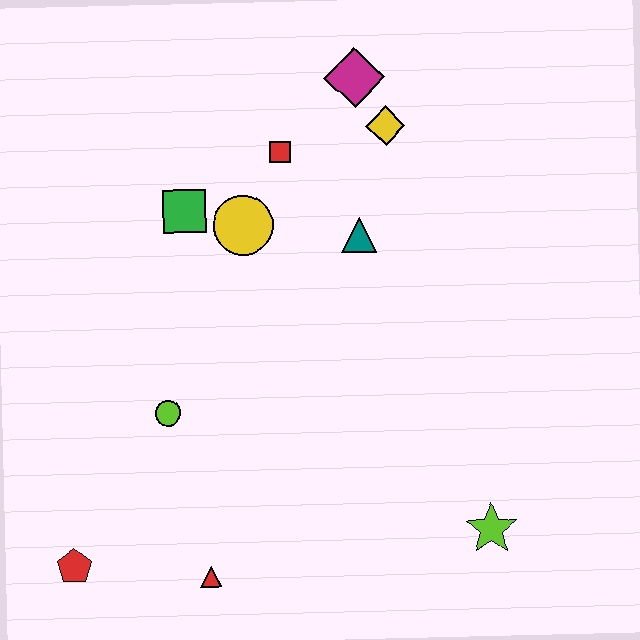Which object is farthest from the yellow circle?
The lime star is farthest from the yellow circle.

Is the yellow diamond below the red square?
No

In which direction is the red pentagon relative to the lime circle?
The red pentagon is below the lime circle.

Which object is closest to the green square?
The yellow circle is closest to the green square.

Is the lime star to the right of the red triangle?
Yes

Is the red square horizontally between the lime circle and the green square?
No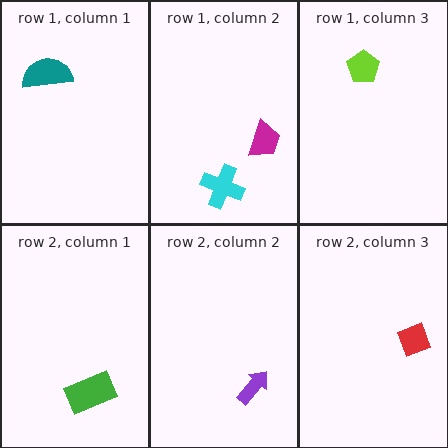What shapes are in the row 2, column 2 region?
The purple arrow.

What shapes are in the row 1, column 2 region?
The cyan cross, the magenta trapezoid.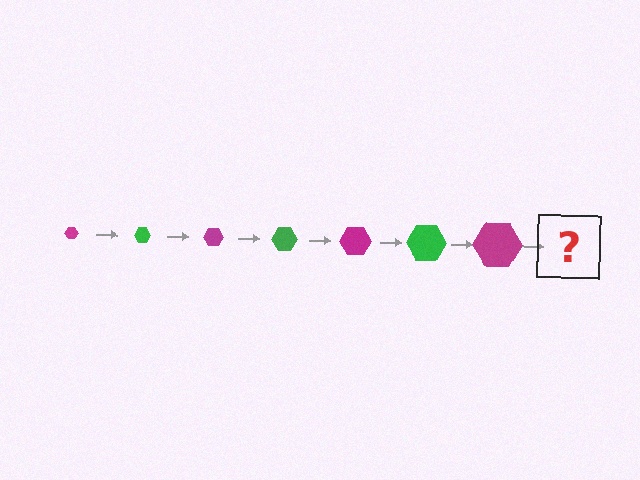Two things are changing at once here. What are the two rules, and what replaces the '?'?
The two rules are that the hexagon grows larger each step and the color cycles through magenta and green. The '?' should be a green hexagon, larger than the previous one.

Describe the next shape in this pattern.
It should be a green hexagon, larger than the previous one.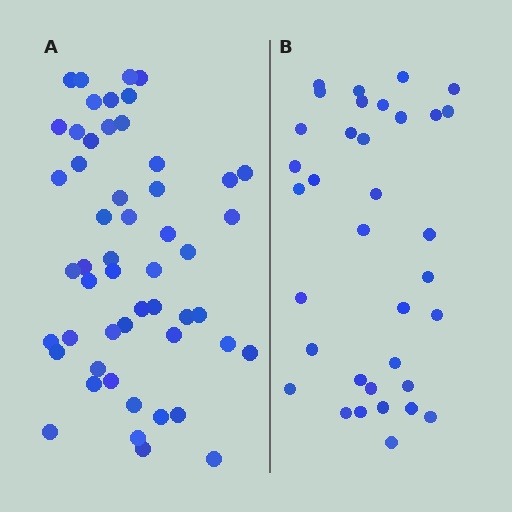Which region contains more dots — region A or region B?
Region A (the left region) has more dots.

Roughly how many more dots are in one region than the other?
Region A has approximately 15 more dots than region B.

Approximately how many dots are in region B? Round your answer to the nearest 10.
About 40 dots. (The exact count is 35, which rounds to 40.)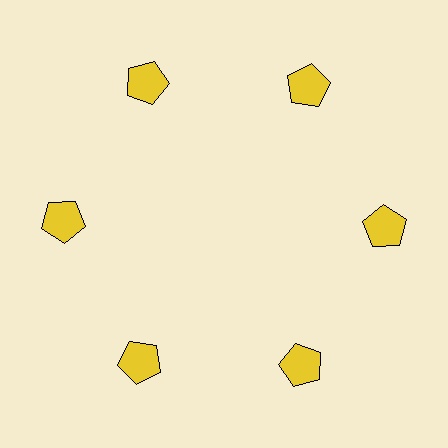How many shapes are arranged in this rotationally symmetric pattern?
There are 6 shapes, arranged in 6 groups of 1.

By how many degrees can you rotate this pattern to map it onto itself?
The pattern maps onto itself every 60 degrees of rotation.